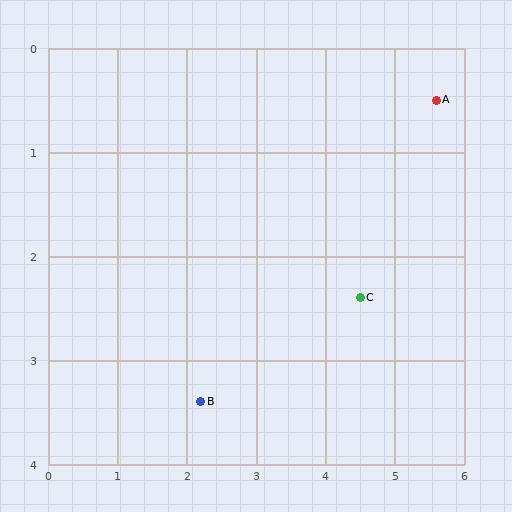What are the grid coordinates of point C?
Point C is at approximately (4.5, 2.4).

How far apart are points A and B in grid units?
Points A and B are about 4.5 grid units apart.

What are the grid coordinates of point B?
Point B is at approximately (2.2, 3.4).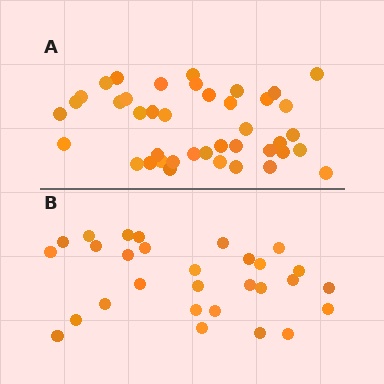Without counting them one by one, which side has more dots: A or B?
Region A (the top region) has more dots.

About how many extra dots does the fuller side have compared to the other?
Region A has roughly 12 or so more dots than region B.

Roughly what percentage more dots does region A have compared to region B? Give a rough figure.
About 40% more.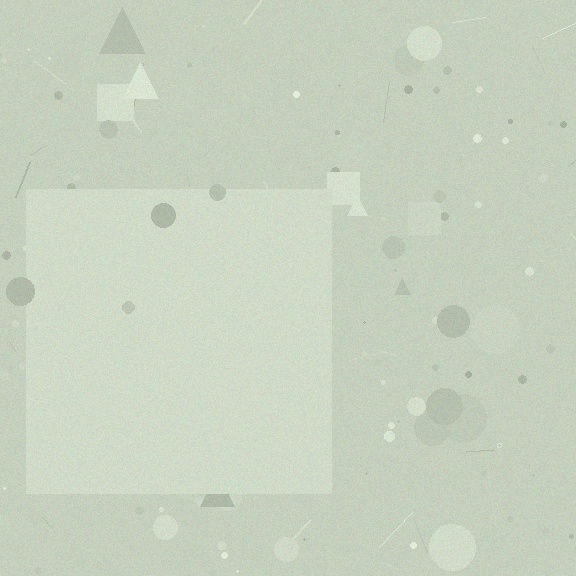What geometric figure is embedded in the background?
A square is embedded in the background.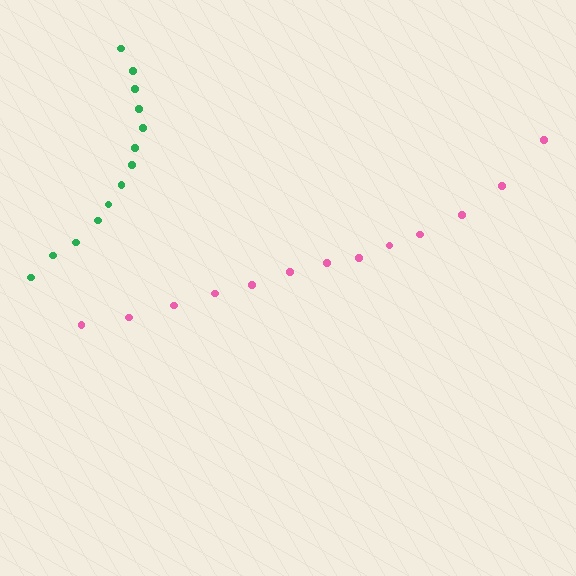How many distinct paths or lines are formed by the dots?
There are 2 distinct paths.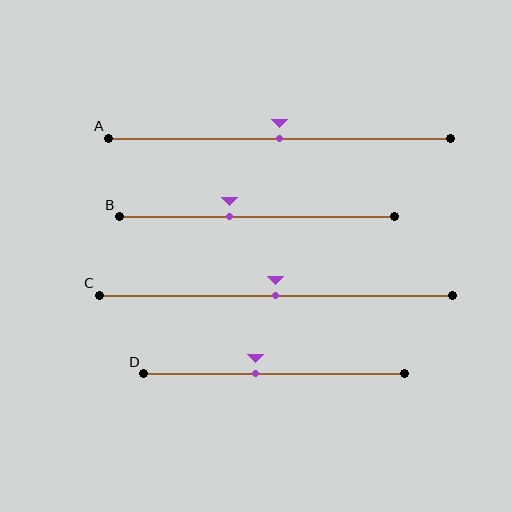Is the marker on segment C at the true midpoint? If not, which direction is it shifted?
Yes, the marker on segment C is at the true midpoint.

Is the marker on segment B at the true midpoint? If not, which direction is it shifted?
No, the marker on segment B is shifted to the left by about 10% of the segment length.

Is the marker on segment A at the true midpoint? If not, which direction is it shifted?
Yes, the marker on segment A is at the true midpoint.